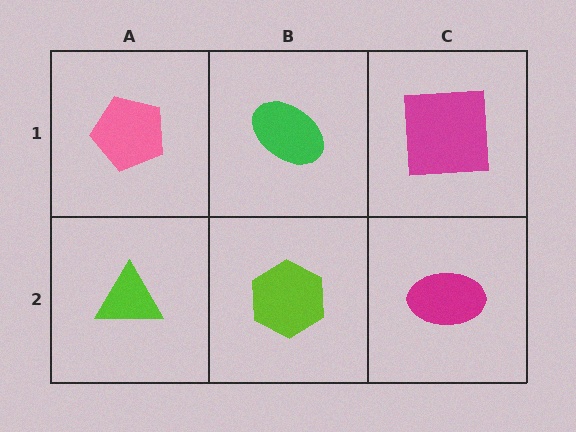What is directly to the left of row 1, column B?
A pink pentagon.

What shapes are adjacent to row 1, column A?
A lime triangle (row 2, column A), a green ellipse (row 1, column B).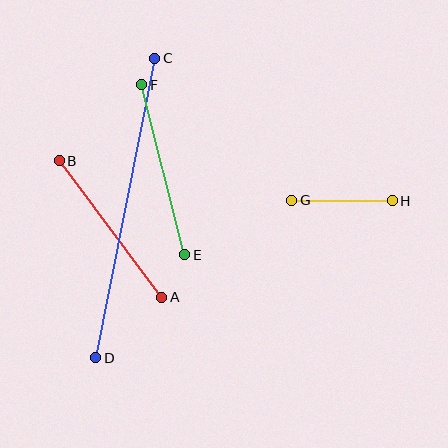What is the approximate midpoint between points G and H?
The midpoint is at approximately (342, 200) pixels.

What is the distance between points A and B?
The distance is approximately 171 pixels.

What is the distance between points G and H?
The distance is approximately 100 pixels.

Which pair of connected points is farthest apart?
Points C and D are farthest apart.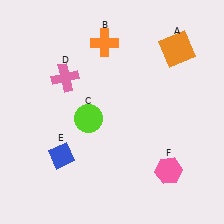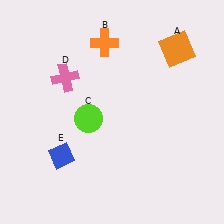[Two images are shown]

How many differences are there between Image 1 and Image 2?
There is 1 difference between the two images.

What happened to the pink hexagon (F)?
The pink hexagon (F) was removed in Image 2. It was in the bottom-right area of Image 1.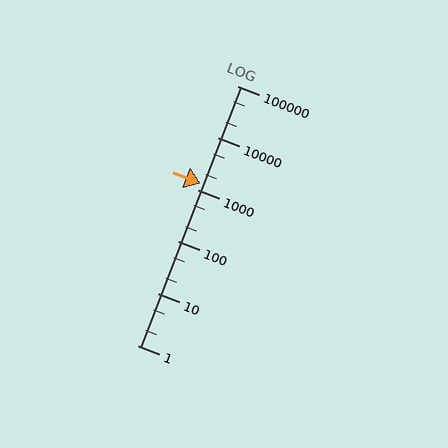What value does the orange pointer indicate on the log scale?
The pointer indicates approximately 1300.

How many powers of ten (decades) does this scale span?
The scale spans 5 decades, from 1 to 100000.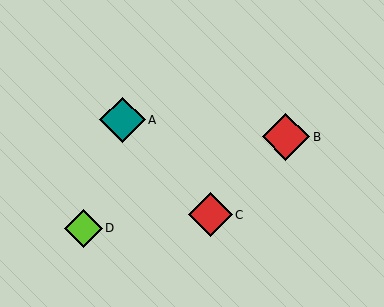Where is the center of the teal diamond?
The center of the teal diamond is at (123, 120).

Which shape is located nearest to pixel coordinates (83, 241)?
The lime diamond (labeled D) at (83, 228) is nearest to that location.